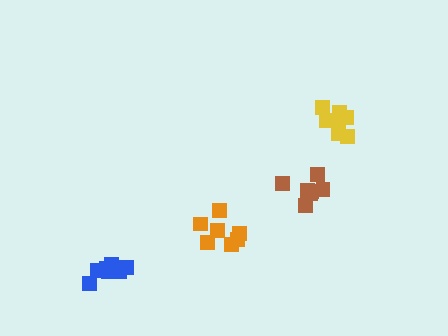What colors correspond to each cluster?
The clusters are colored: yellow, orange, blue, brown.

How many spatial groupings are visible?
There are 4 spatial groupings.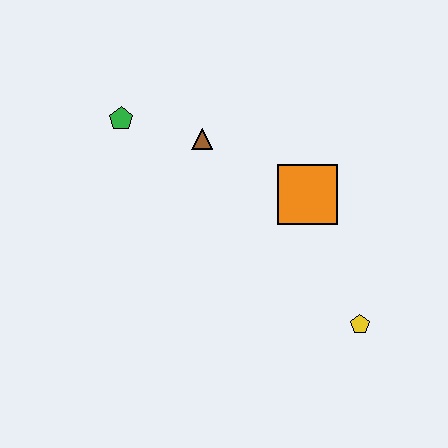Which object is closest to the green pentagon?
The brown triangle is closest to the green pentagon.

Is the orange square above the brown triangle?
No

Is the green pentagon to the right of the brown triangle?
No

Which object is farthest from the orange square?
The green pentagon is farthest from the orange square.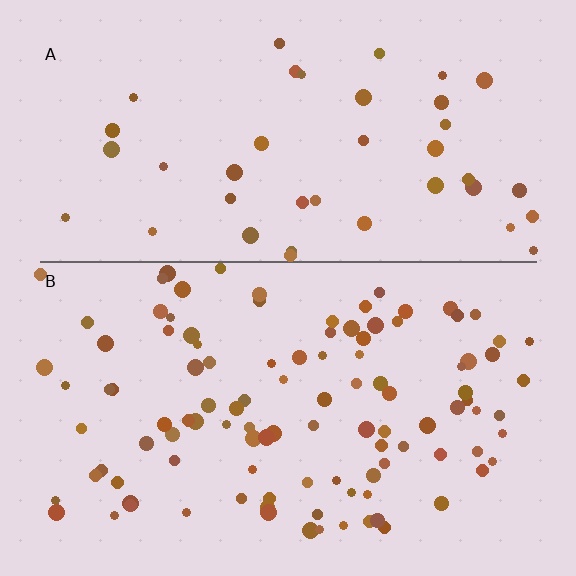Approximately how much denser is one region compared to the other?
Approximately 2.6× — region B over region A.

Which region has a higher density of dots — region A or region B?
B (the bottom).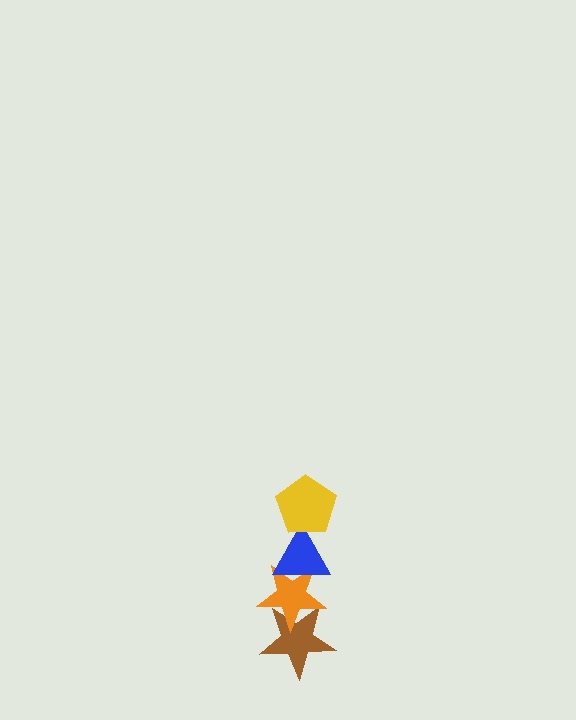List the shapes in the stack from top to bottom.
From top to bottom: the yellow pentagon, the blue triangle, the orange star, the brown star.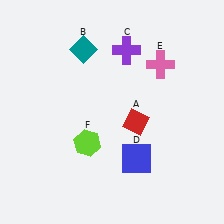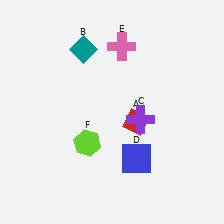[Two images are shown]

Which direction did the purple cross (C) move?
The purple cross (C) moved down.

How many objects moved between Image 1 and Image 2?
2 objects moved between the two images.